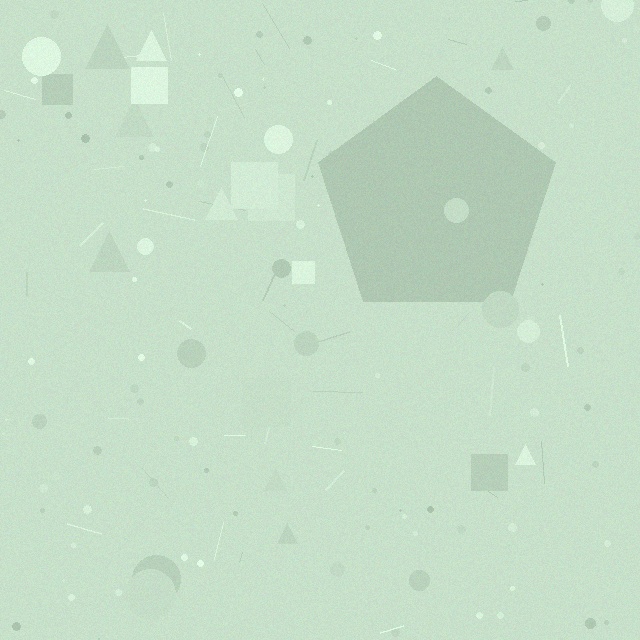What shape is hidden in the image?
A pentagon is hidden in the image.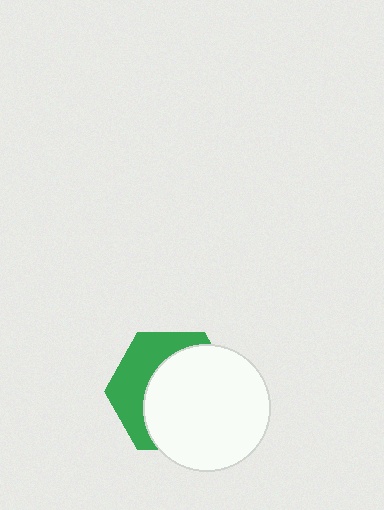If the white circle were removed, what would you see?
You would see the complete green hexagon.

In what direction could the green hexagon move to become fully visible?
The green hexagon could move toward the upper-left. That would shift it out from behind the white circle entirely.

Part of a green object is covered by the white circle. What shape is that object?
It is a hexagon.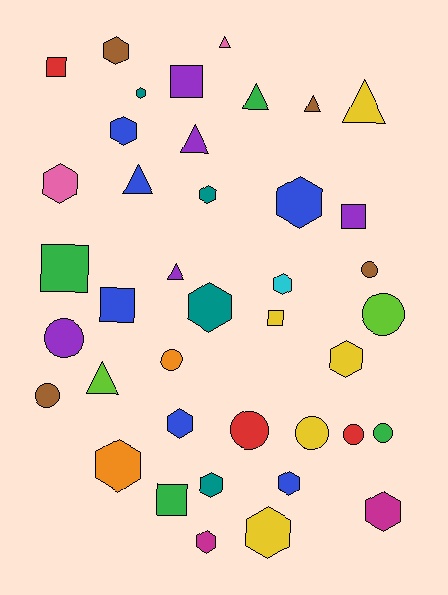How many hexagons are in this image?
There are 16 hexagons.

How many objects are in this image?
There are 40 objects.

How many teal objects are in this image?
There are 4 teal objects.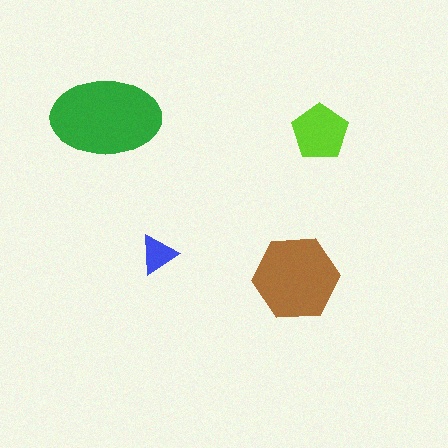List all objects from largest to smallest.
The green ellipse, the brown hexagon, the lime pentagon, the blue triangle.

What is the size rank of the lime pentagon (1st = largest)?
3rd.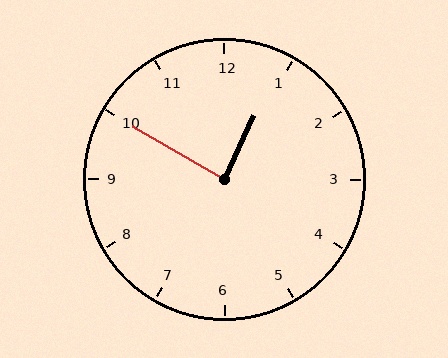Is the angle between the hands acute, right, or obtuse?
It is right.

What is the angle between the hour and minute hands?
Approximately 85 degrees.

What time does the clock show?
12:50.